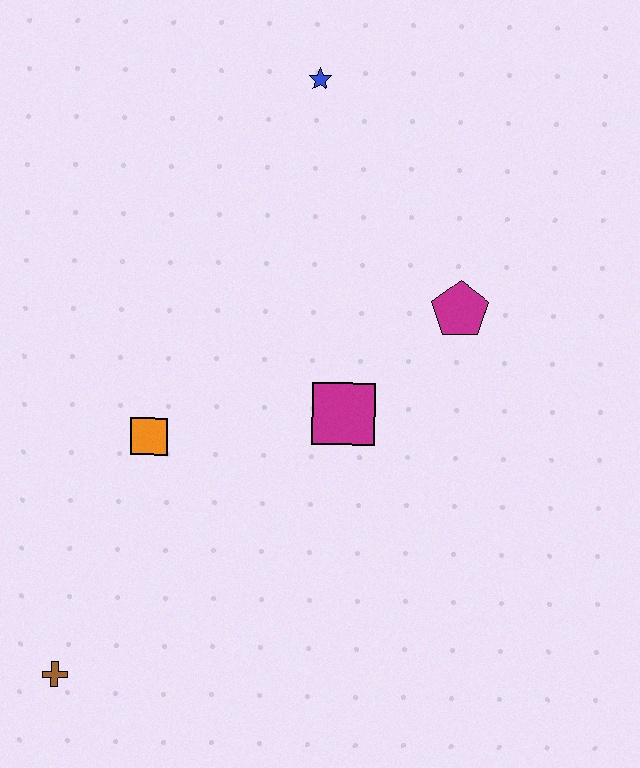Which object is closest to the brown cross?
The orange square is closest to the brown cross.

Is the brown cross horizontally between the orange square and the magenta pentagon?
No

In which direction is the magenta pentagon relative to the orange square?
The magenta pentagon is to the right of the orange square.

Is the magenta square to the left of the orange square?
No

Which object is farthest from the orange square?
The blue star is farthest from the orange square.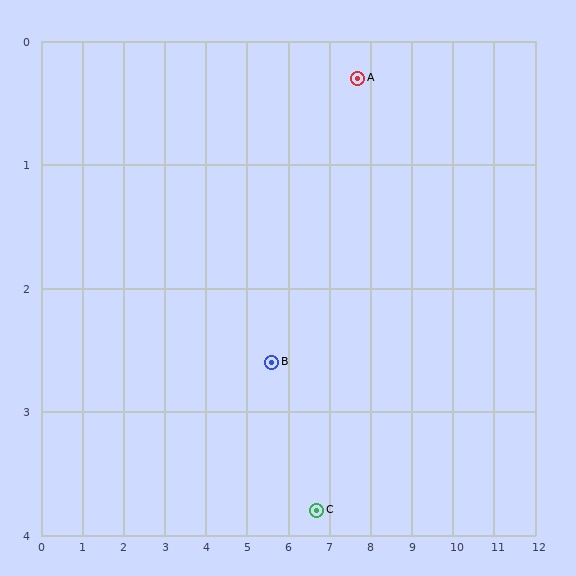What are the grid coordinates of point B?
Point B is at approximately (5.6, 2.6).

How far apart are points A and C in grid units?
Points A and C are about 3.6 grid units apart.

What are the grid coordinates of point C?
Point C is at approximately (6.7, 3.8).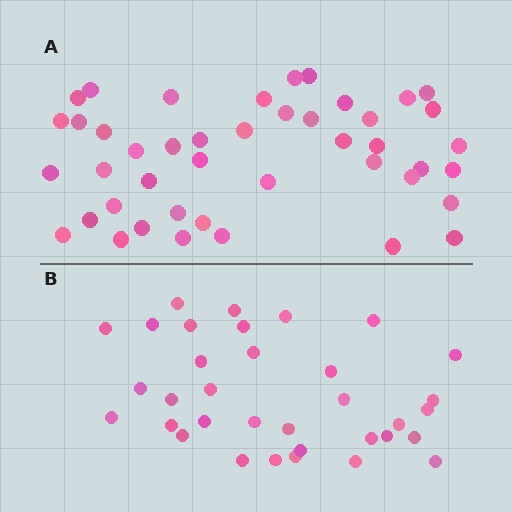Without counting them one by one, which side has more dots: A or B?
Region A (the top region) has more dots.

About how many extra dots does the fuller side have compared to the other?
Region A has roughly 10 or so more dots than region B.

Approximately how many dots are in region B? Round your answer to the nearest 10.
About 30 dots. (The exact count is 34, which rounds to 30.)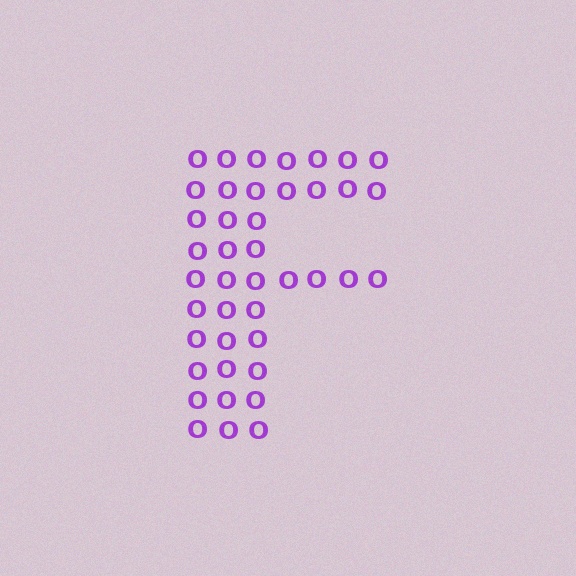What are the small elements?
The small elements are letter O's.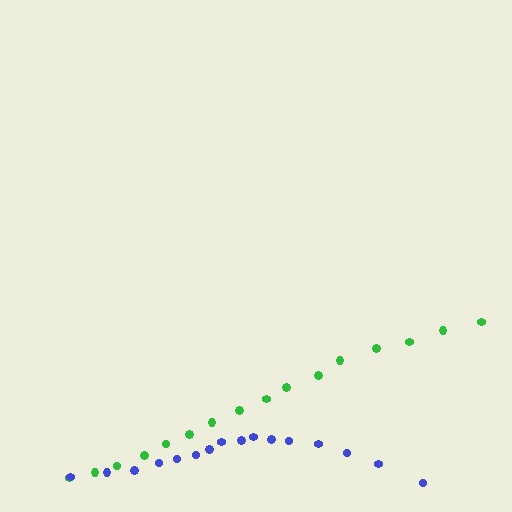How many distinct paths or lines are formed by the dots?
There are 2 distinct paths.